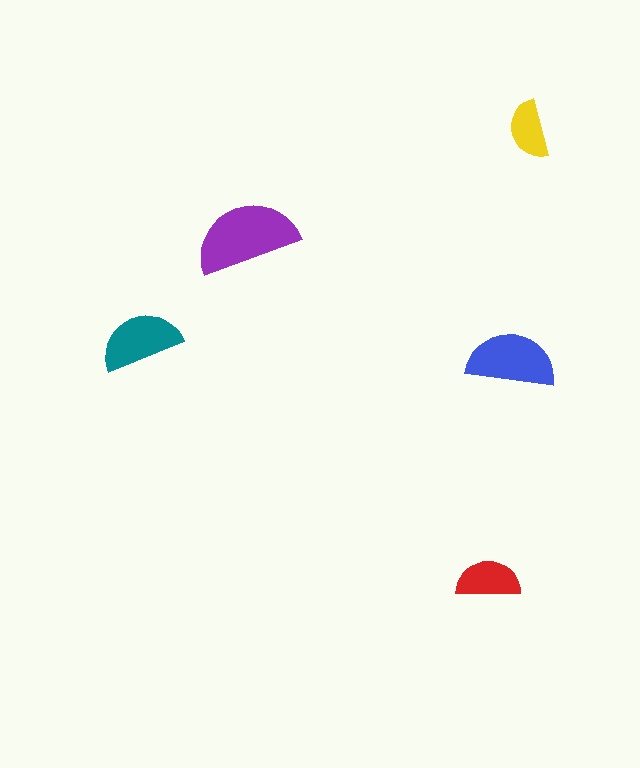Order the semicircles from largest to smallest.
the purple one, the blue one, the teal one, the red one, the yellow one.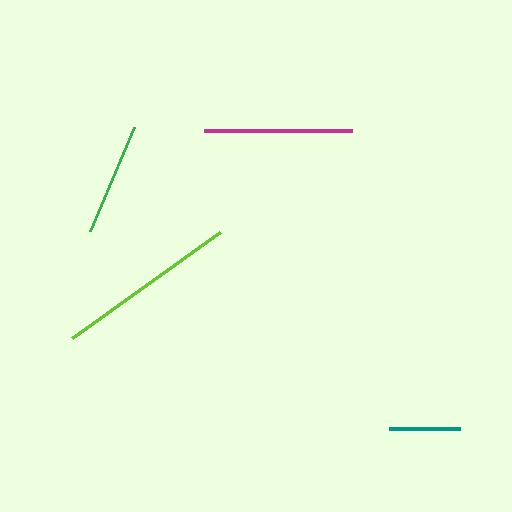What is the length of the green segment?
The green segment is approximately 112 pixels long.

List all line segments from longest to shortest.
From longest to shortest: lime, magenta, green, teal.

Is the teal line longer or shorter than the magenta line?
The magenta line is longer than the teal line.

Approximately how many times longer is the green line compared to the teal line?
The green line is approximately 1.6 times the length of the teal line.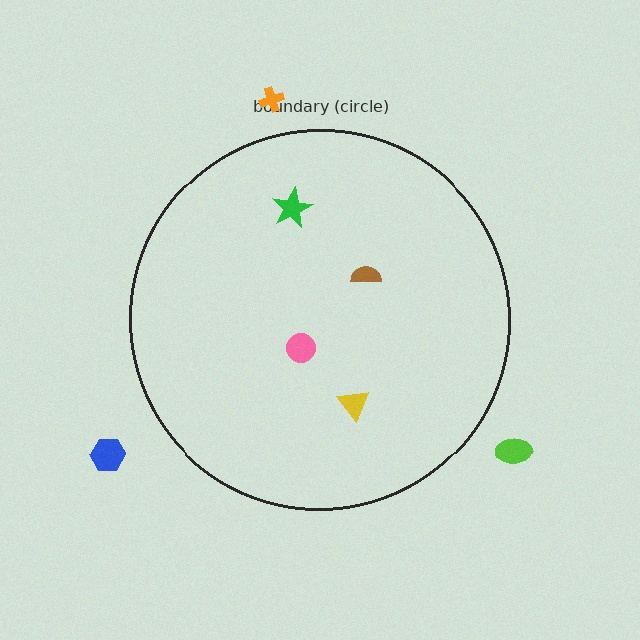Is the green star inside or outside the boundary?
Inside.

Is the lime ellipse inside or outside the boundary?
Outside.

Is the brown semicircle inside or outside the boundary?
Inside.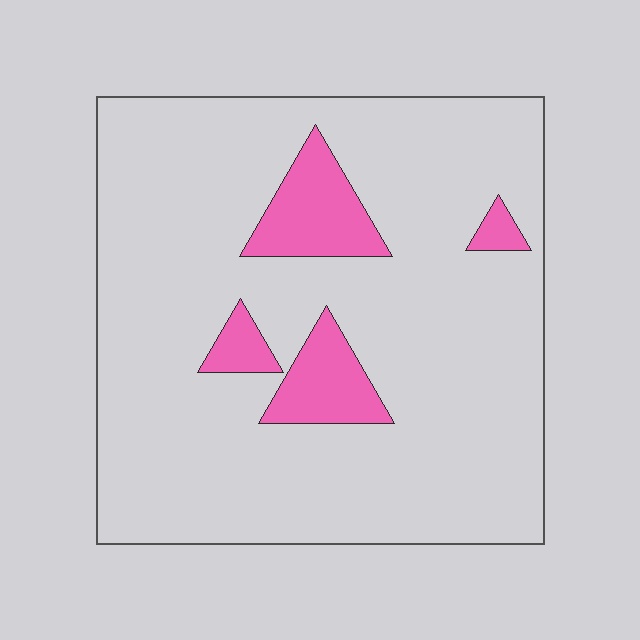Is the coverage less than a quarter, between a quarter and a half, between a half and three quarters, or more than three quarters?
Less than a quarter.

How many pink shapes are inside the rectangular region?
4.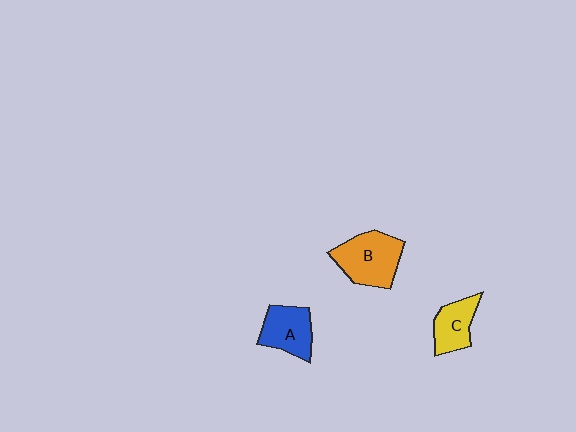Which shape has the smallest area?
Shape C (yellow).